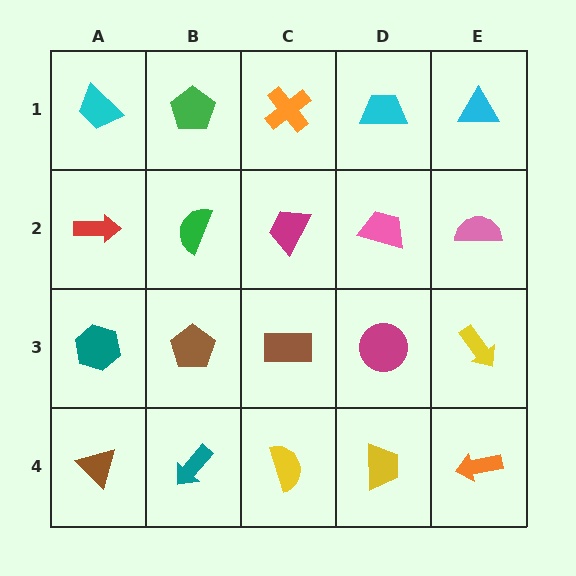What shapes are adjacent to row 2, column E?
A cyan triangle (row 1, column E), a yellow arrow (row 3, column E), a pink trapezoid (row 2, column D).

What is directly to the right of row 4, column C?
A yellow trapezoid.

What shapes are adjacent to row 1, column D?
A pink trapezoid (row 2, column D), an orange cross (row 1, column C), a cyan triangle (row 1, column E).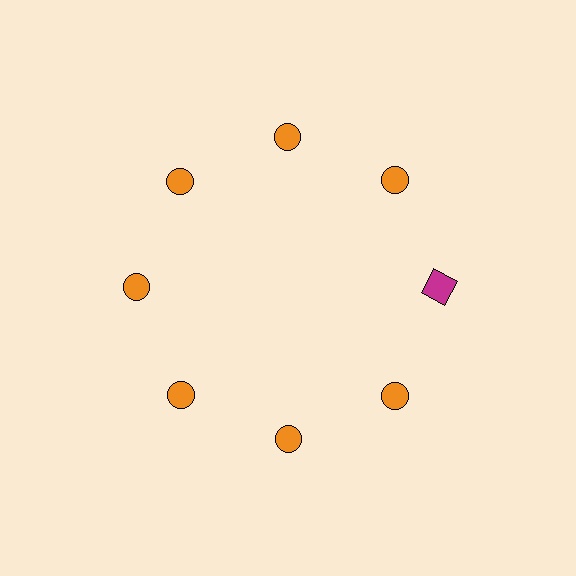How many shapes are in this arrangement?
There are 8 shapes arranged in a ring pattern.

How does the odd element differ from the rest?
It differs in both color (magenta instead of orange) and shape (square instead of circle).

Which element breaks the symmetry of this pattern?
The magenta square at roughly the 3 o'clock position breaks the symmetry. All other shapes are orange circles.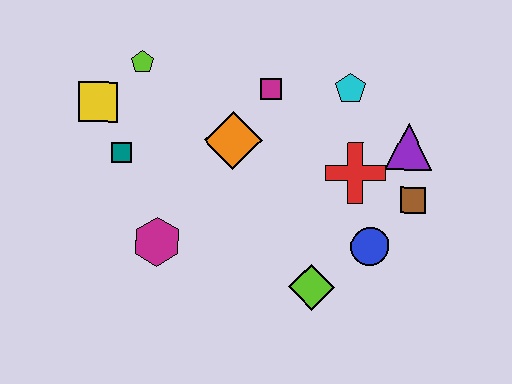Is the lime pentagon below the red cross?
No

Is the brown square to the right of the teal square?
Yes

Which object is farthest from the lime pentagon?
The brown square is farthest from the lime pentagon.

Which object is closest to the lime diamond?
The blue circle is closest to the lime diamond.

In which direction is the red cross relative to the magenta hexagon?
The red cross is to the right of the magenta hexagon.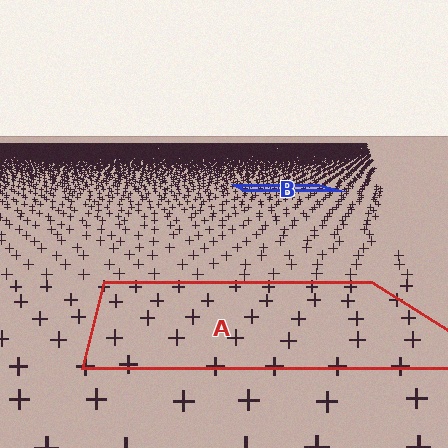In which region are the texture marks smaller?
The texture marks are smaller in region B, because it is farther away.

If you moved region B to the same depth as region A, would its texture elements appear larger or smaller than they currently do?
They would appear larger. At a closer depth, the same texture elements are projected at a bigger on-screen size.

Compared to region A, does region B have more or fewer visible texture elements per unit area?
Region B has more texture elements per unit area — they are packed more densely because it is farther away.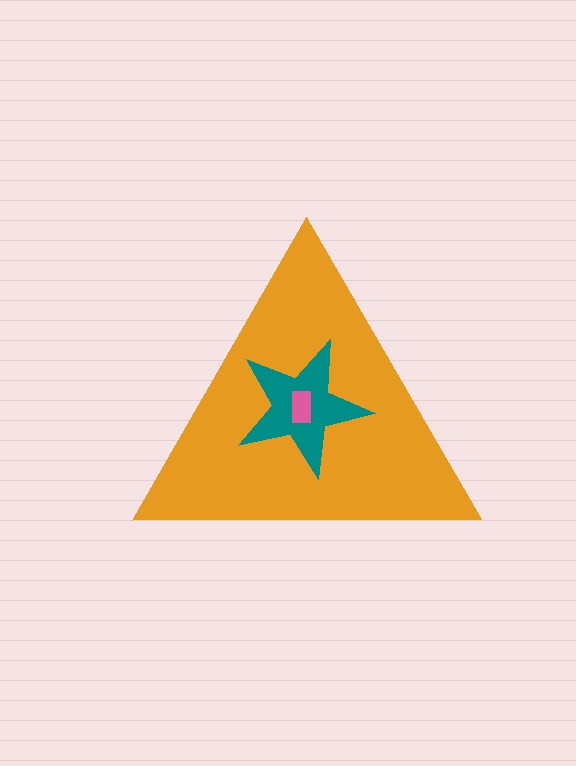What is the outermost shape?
The orange triangle.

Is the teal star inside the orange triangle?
Yes.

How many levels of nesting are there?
3.